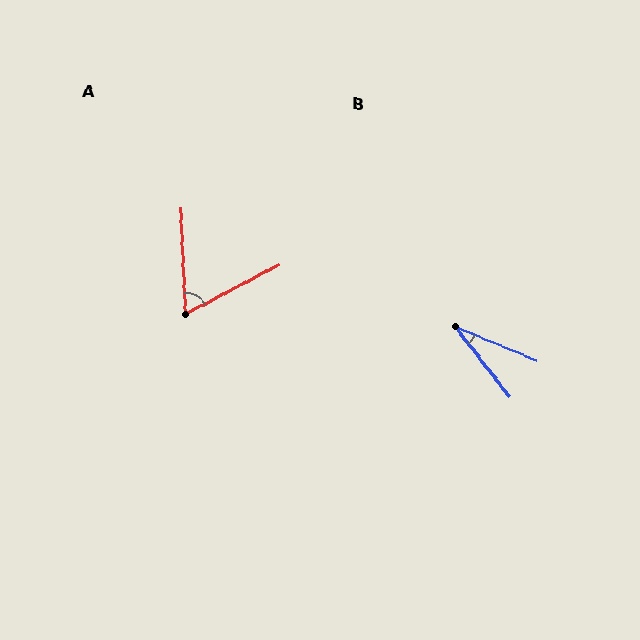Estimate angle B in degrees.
Approximately 30 degrees.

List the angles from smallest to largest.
B (30°), A (65°).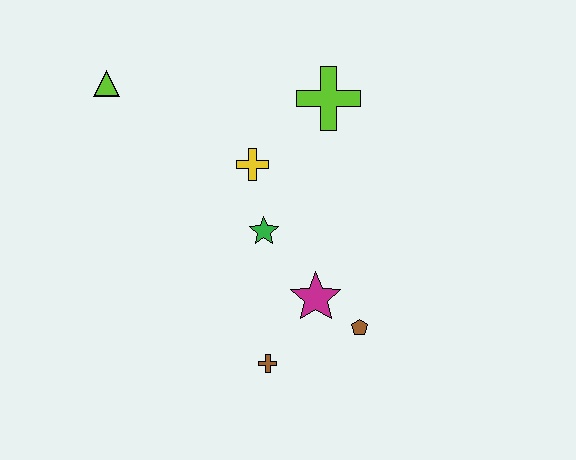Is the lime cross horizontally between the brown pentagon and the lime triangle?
Yes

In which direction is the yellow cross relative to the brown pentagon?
The yellow cross is above the brown pentagon.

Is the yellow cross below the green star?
No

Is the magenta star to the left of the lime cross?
Yes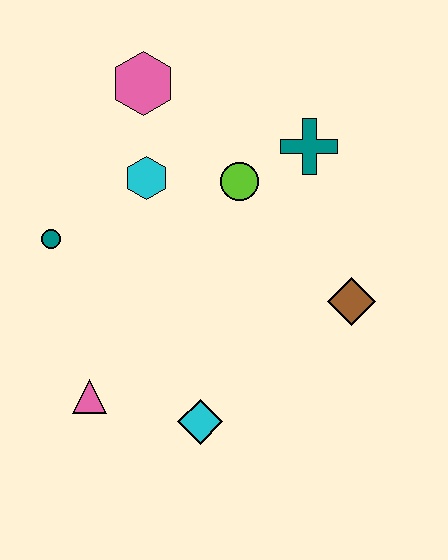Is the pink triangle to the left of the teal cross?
Yes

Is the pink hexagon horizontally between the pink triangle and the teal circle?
No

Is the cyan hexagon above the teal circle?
Yes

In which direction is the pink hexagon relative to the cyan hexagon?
The pink hexagon is above the cyan hexagon.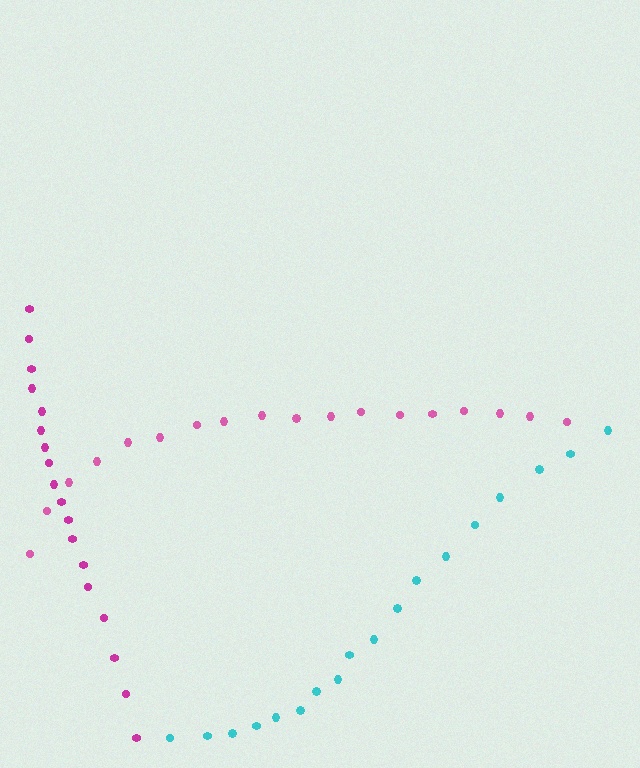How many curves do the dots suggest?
There are 3 distinct paths.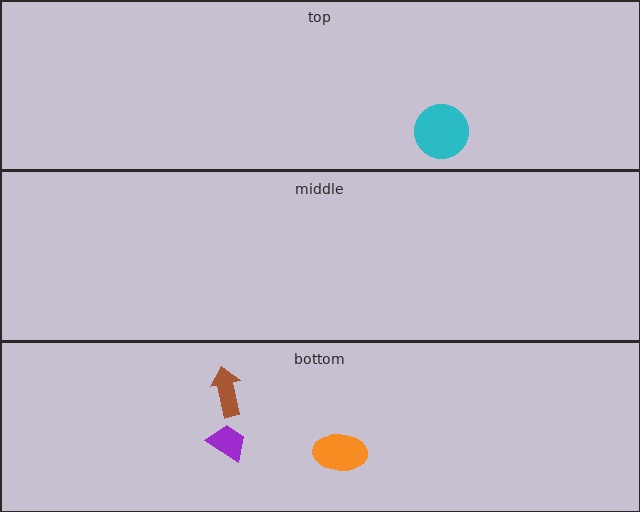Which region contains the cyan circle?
The top region.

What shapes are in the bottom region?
The brown arrow, the orange ellipse, the purple trapezoid.